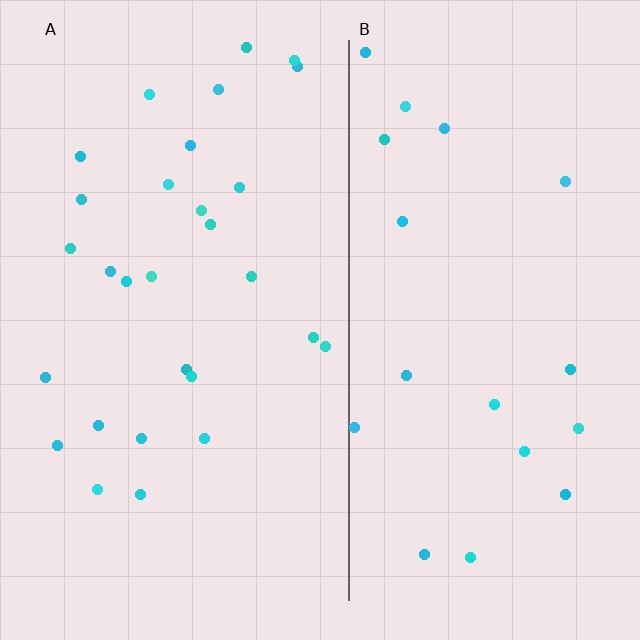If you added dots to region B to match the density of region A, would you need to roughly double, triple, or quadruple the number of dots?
Approximately double.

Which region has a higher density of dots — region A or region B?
A (the left).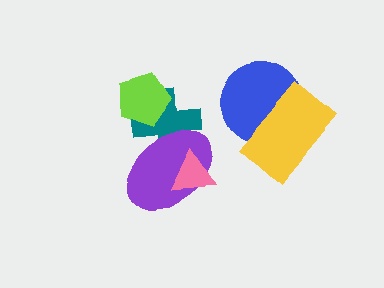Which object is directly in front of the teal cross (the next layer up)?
The purple ellipse is directly in front of the teal cross.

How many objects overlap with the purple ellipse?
2 objects overlap with the purple ellipse.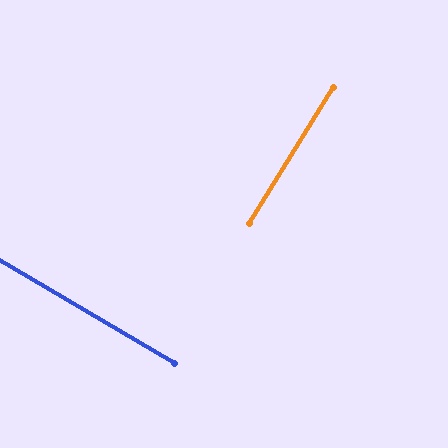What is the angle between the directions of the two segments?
Approximately 88 degrees.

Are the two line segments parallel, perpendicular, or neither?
Perpendicular — they meet at approximately 88°.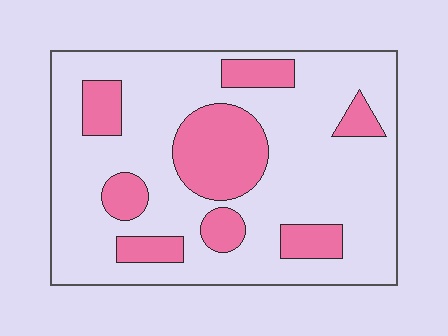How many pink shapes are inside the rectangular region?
8.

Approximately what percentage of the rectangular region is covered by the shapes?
Approximately 25%.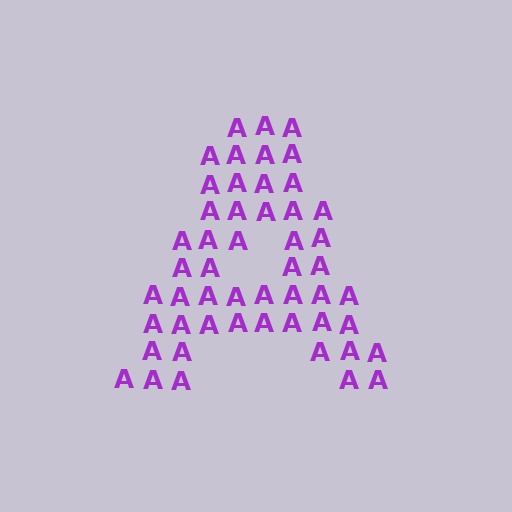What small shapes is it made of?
It is made of small letter A's.